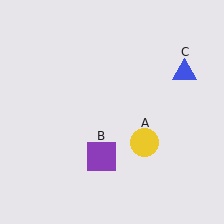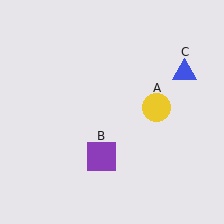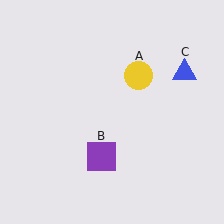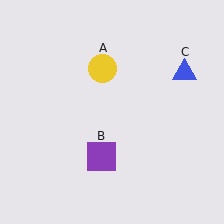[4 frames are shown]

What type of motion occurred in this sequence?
The yellow circle (object A) rotated counterclockwise around the center of the scene.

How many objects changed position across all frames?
1 object changed position: yellow circle (object A).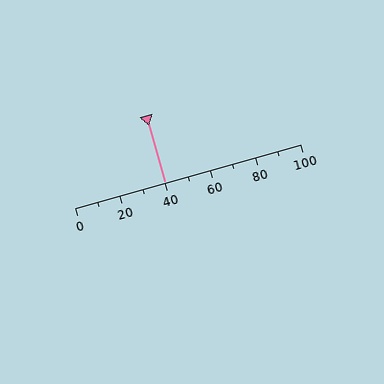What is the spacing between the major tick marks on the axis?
The major ticks are spaced 20 apart.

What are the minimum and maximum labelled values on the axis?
The axis runs from 0 to 100.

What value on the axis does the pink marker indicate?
The marker indicates approximately 40.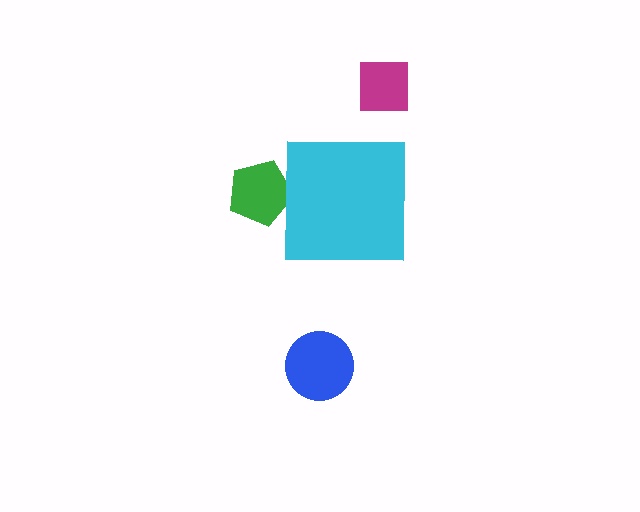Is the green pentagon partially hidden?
Yes, the green pentagon is partially hidden behind the cyan square.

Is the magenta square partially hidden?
No, the magenta square is fully visible.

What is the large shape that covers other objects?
A cyan square.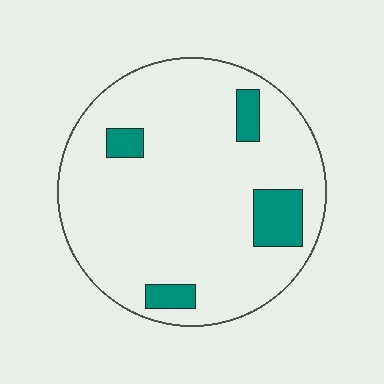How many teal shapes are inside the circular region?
4.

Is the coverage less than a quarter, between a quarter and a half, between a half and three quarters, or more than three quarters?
Less than a quarter.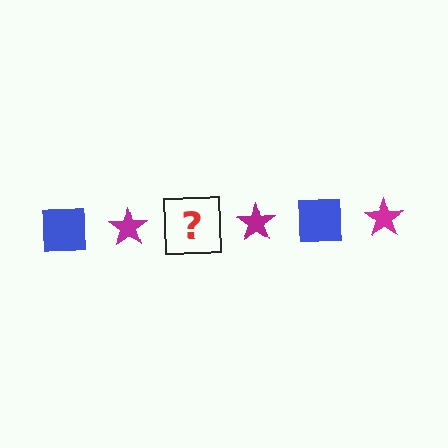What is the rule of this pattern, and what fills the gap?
The rule is that the pattern alternates between blue square and magenta star. The gap should be filled with a blue square.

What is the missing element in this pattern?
The missing element is a blue square.